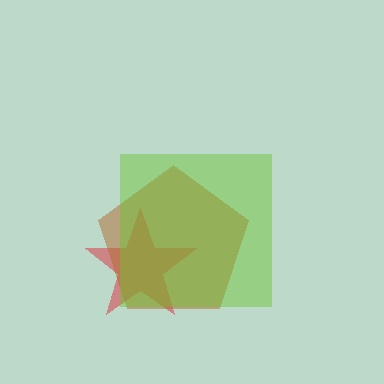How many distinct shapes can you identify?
There are 3 distinct shapes: a red star, a brown pentagon, a lime square.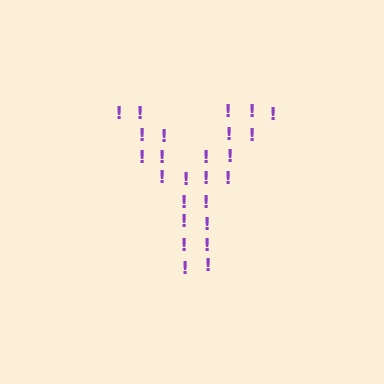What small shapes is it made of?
It is made of small exclamation marks.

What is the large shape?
The large shape is the letter Y.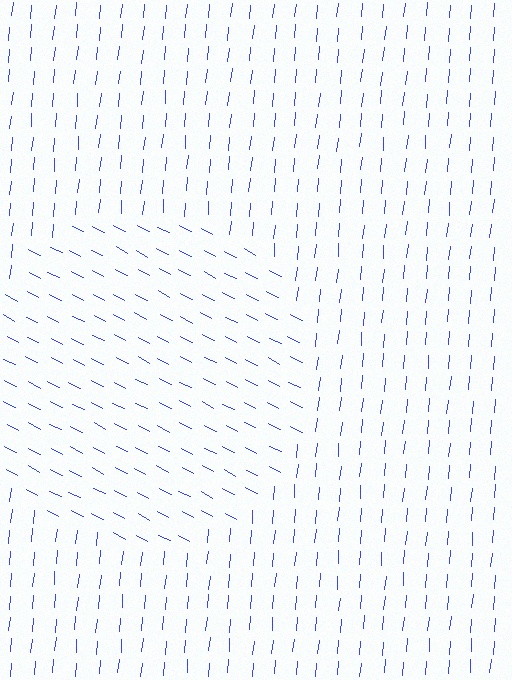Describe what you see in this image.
The image is filled with small blue line segments. A circle region in the image has lines oriented differently from the surrounding lines, creating a visible texture boundary.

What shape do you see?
I see a circle.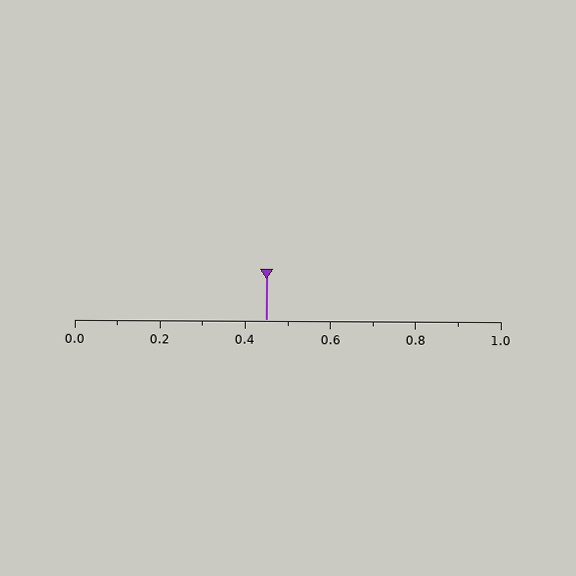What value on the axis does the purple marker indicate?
The marker indicates approximately 0.45.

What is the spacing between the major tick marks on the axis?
The major ticks are spaced 0.2 apart.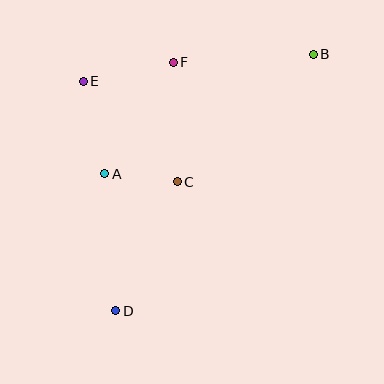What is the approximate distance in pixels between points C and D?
The distance between C and D is approximately 143 pixels.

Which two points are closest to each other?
Points A and C are closest to each other.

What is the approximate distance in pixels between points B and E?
The distance between B and E is approximately 232 pixels.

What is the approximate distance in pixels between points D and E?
The distance between D and E is approximately 232 pixels.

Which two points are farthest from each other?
Points B and D are farthest from each other.